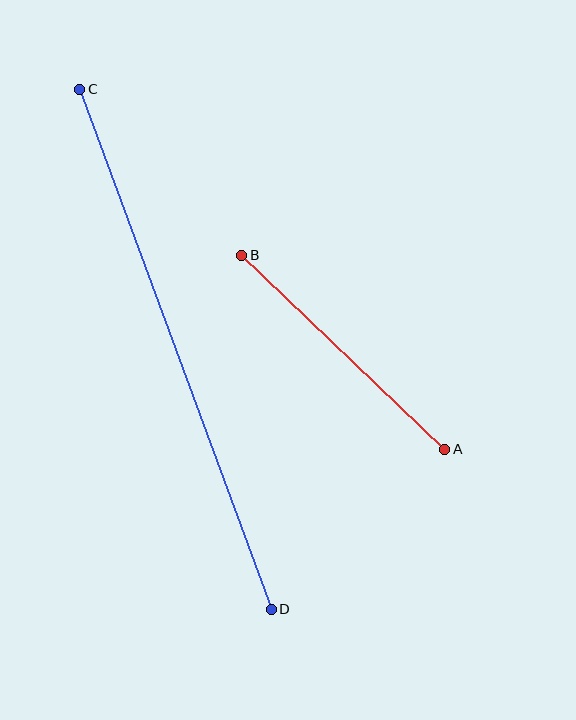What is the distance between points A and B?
The distance is approximately 281 pixels.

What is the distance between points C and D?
The distance is approximately 554 pixels.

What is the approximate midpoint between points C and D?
The midpoint is at approximately (176, 349) pixels.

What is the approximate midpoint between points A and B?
The midpoint is at approximately (343, 352) pixels.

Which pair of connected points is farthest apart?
Points C and D are farthest apart.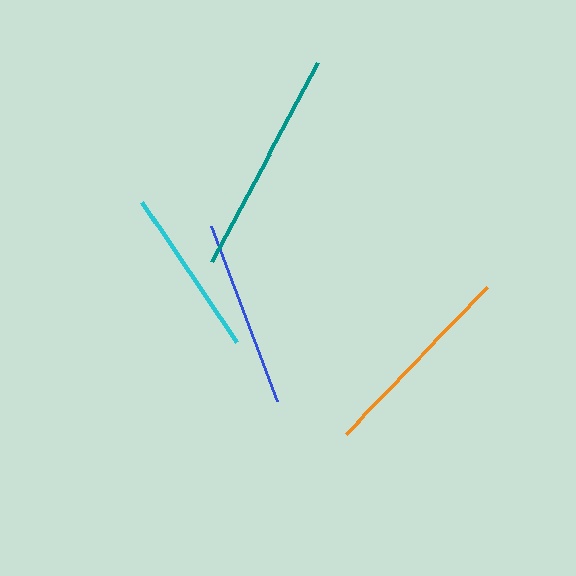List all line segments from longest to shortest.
From longest to shortest: teal, orange, blue, cyan.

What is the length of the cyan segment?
The cyan segment is approximately 170 pixels long.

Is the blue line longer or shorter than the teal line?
The teal line is longer than the blue line.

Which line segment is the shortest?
The cyan line is the shortest at approximately 170 pixels.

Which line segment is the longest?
The teal line is the longest at approximately 226 pixels.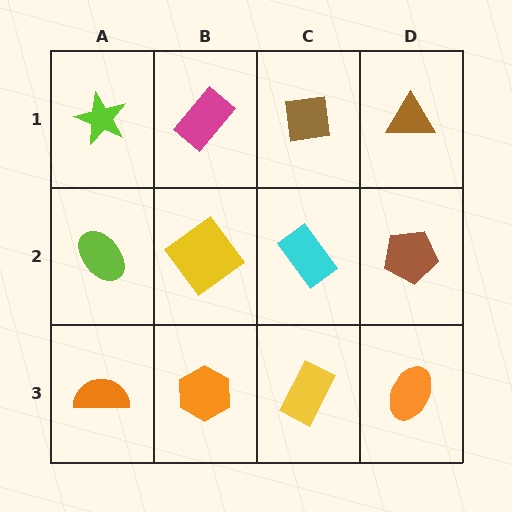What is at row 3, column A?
An orange semicircle.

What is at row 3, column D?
An orange ellipse.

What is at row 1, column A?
A lime star.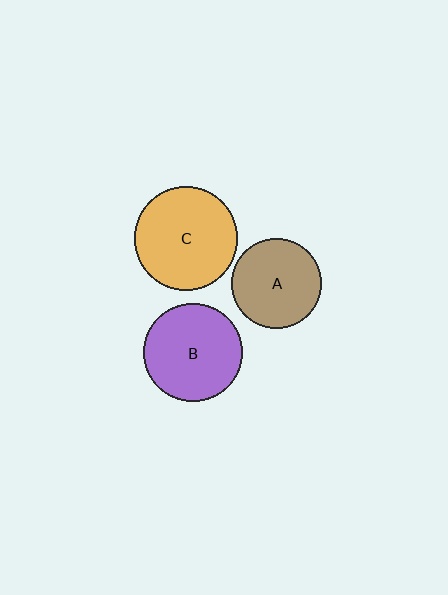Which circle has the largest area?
Circle C (orange).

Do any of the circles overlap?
No, none of the circles overlap.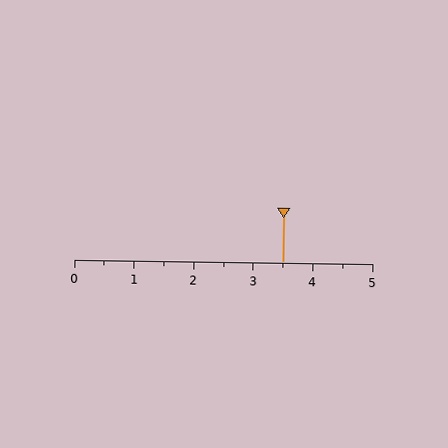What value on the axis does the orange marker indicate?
The marker indicates approximately 3.5.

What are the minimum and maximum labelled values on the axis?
The axis runs from 0 to 5.